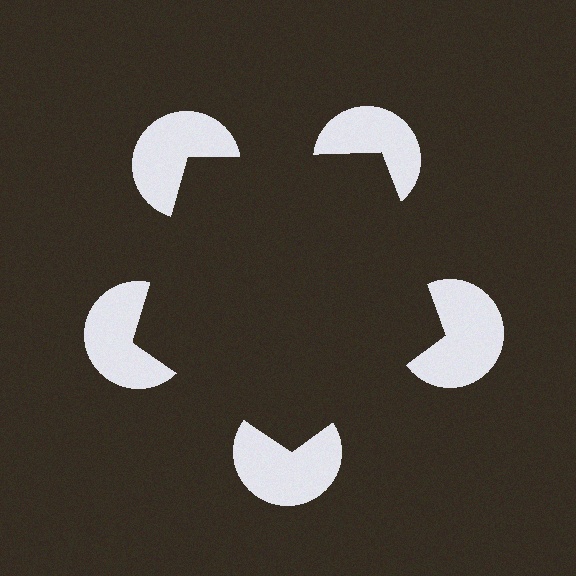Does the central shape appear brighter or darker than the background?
It typically appears slightly darker than the background, even though no actual brightness change is drawn.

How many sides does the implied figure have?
5 sides.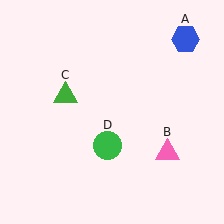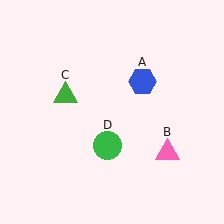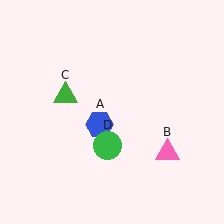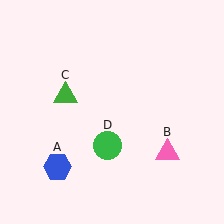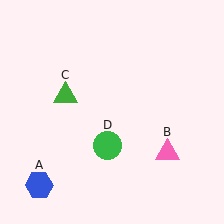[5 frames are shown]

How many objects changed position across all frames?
1 object changed position: blue hexagon (object A).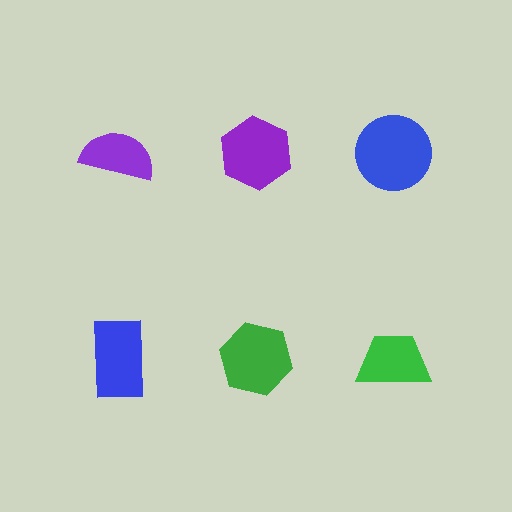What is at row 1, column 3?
A blue circle.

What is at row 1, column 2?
A purple hexagon.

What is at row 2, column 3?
A green trapezoid.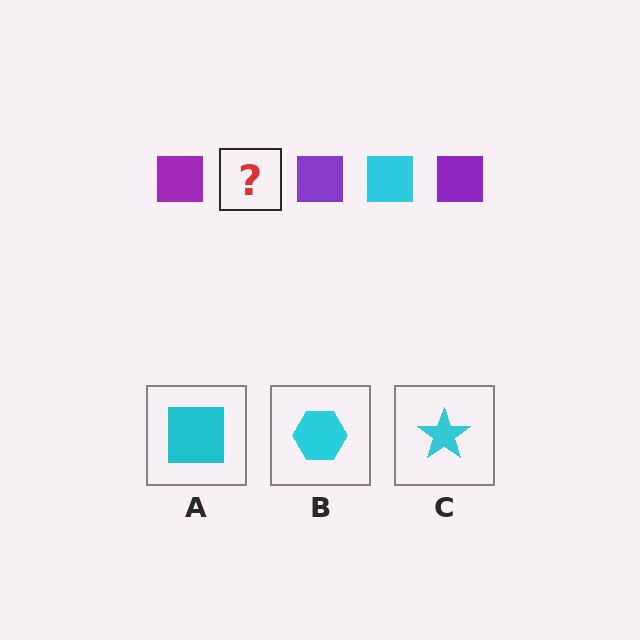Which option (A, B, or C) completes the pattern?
A.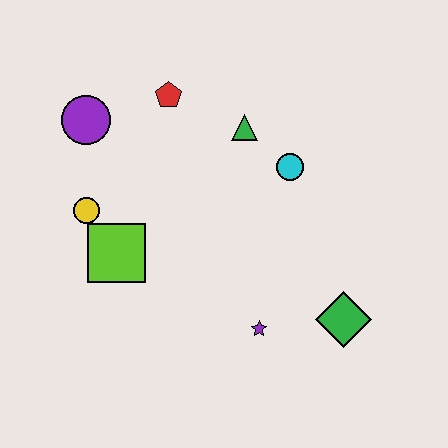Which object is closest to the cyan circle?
The green triangle is closest to the cyan circle.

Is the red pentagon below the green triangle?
No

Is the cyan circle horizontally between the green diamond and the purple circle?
Yes